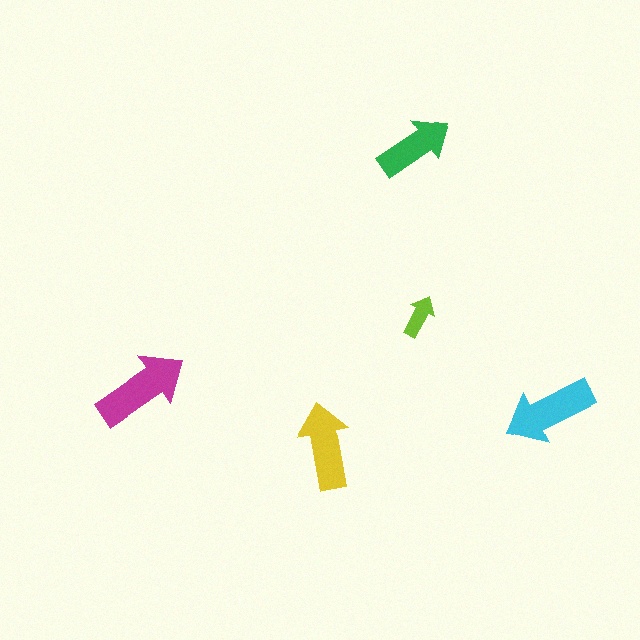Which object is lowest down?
The yellow arrow is bottommost.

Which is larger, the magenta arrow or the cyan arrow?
The magenta one.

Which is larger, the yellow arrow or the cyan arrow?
The cyan one.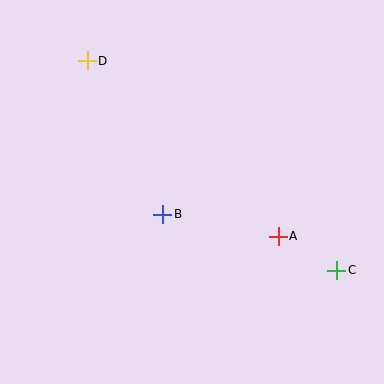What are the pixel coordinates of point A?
Point A is at (278, 236).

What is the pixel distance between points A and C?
The distance between A and C is 67 pixels.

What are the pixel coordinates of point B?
Point B is at (163, 214).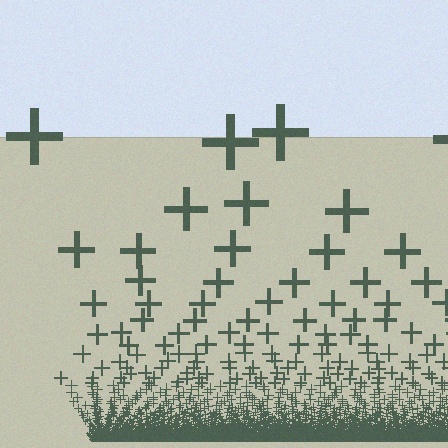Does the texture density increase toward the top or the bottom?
Density increases toward the bottom.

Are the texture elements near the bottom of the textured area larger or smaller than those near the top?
Smaller. The gradient is inverted — elements near the bottom are smaller and denser.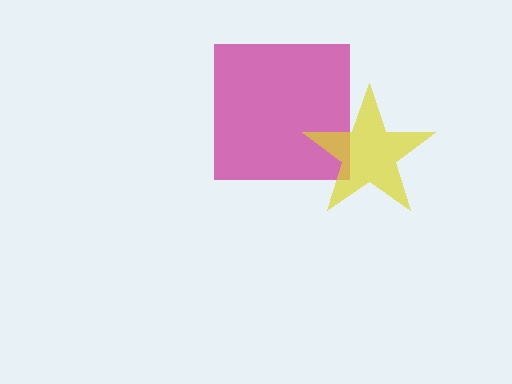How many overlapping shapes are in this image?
There are 2 overlapping shapes in the image.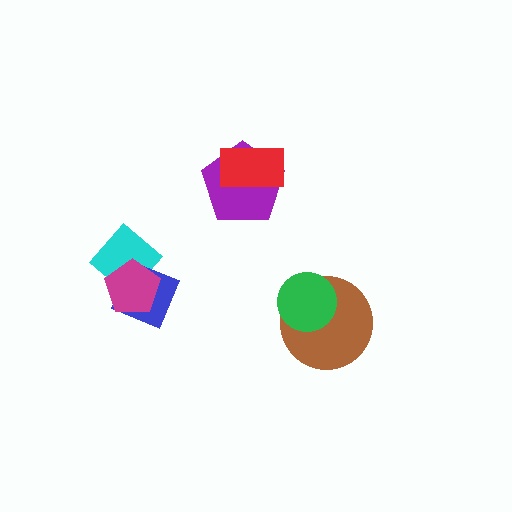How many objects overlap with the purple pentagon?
1 object overlaps with the purple pentagon.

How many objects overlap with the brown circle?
1 object overlaps with the brown circle.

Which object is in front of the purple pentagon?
The red rectangle is in front of the purple pentagon.